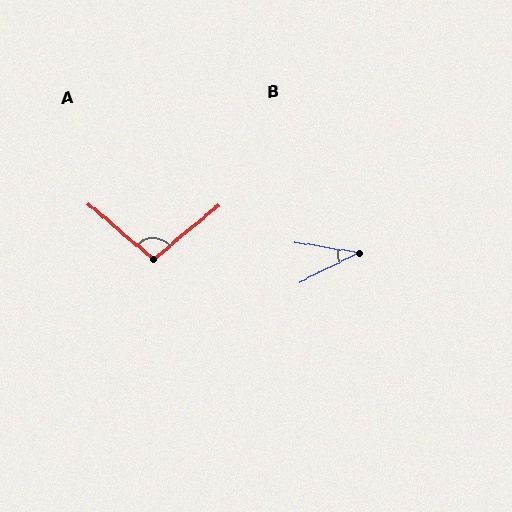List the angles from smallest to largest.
B (35°), A (100°).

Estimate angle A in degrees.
Approximately 100 degrees.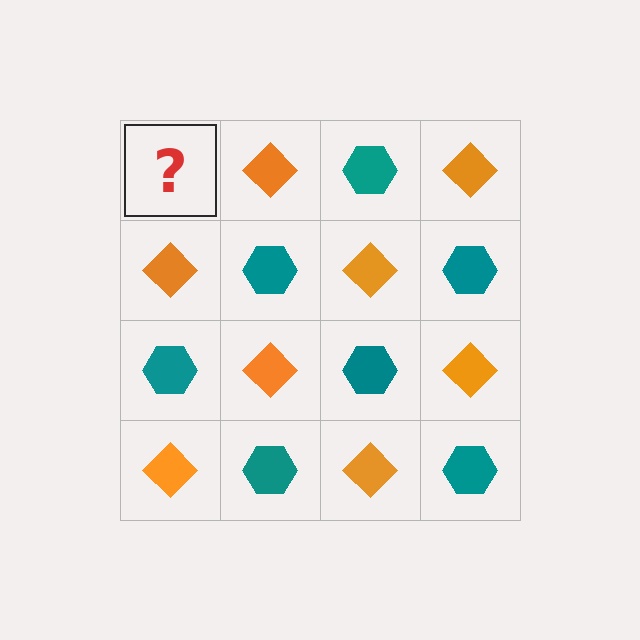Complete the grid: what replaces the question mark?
The question mark should be replaced with a teal hexagon.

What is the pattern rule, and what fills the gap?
The rule is that it alternates teal hexagon and orange diamond in a checkerboard pattern. The gap should be filled with a teal hexagon.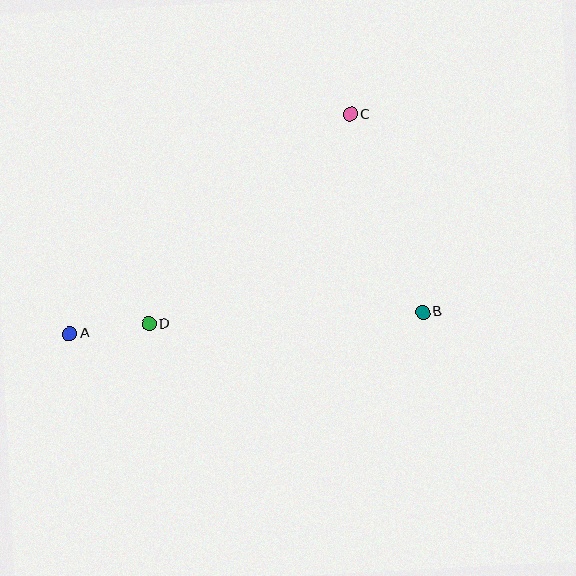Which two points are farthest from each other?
Points A and C are farthest from each other.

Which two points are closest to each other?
Points A and D are closest to each other.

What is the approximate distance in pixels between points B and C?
The distance between B and C is approximately 211 pixels.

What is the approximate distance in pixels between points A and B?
The distance between A and B is approximately 353 pixels.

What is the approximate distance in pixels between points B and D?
The distance between B and D is approximately 274 pixels.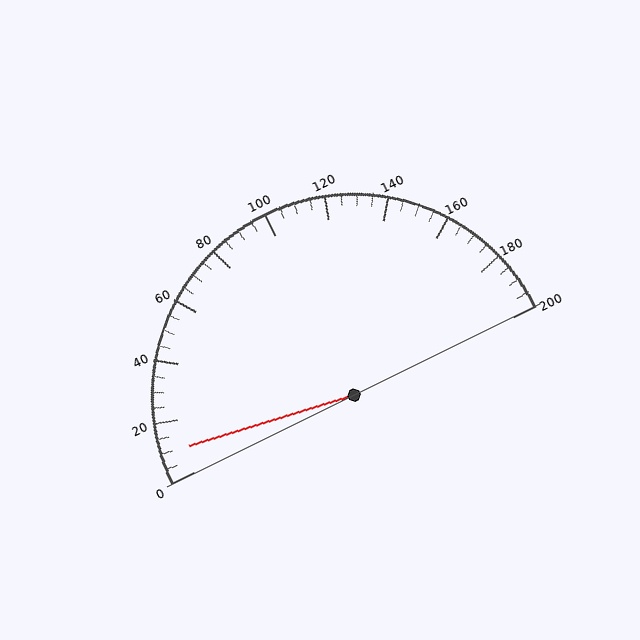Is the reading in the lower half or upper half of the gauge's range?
The reading is in the lower half of the range (0 to 200).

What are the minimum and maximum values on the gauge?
The gauge ranges from 0 to 200.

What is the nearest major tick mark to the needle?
The nearest major tick mark is 0.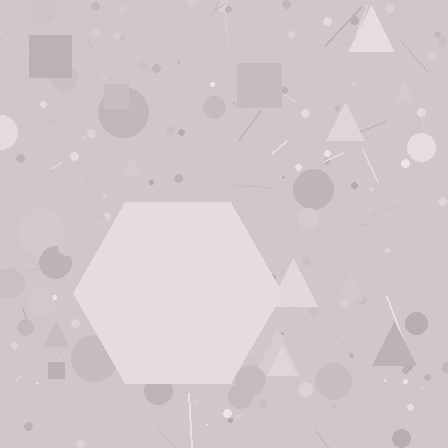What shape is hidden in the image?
A hexagon is hidden in the image.